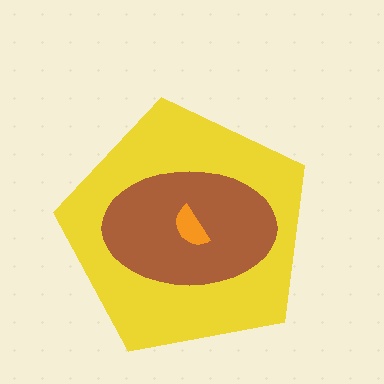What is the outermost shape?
The yellow pentagon.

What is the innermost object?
The orange semicircle.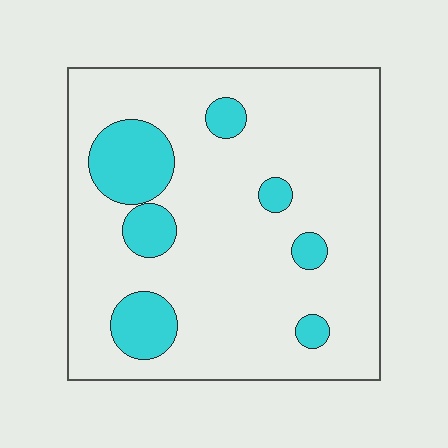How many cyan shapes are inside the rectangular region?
7.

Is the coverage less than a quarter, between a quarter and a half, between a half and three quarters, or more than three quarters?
Less than a quarter.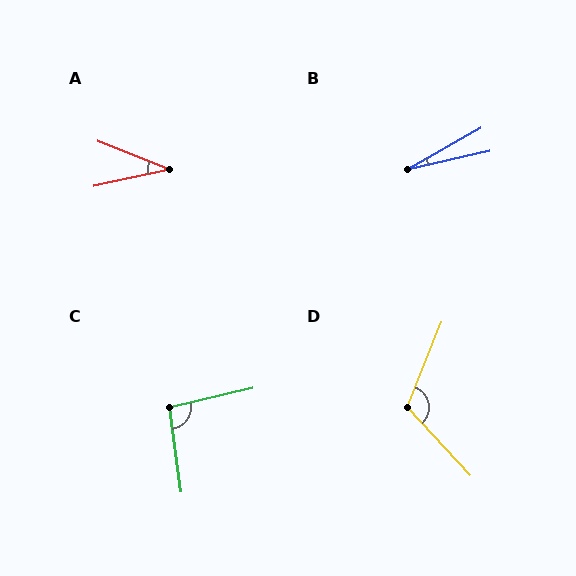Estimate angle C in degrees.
Approximately 96 degrees.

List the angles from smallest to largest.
B (16°), A (34°), C (96°), D (115°).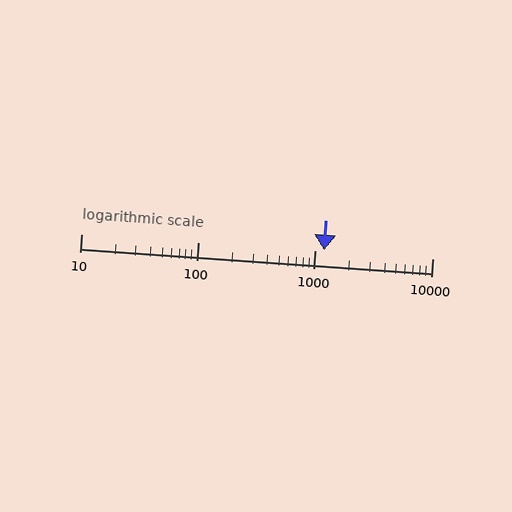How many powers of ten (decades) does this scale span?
The scale spans 3 decades, from 10 to 10000.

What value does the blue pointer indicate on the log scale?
The pointer indicates approximately 1200.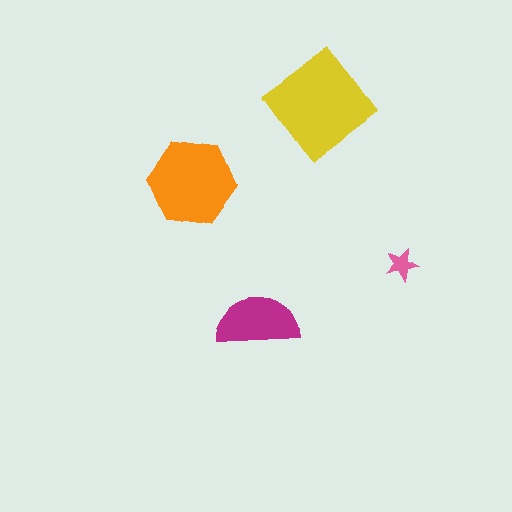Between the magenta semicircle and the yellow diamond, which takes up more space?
The yellow diamond.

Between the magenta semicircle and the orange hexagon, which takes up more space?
The orange hexagon.